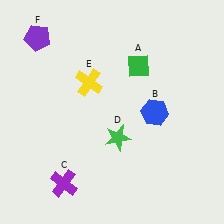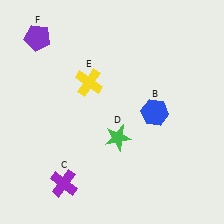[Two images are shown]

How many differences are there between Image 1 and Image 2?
There is 1 difference between the two images.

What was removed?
The green diamond (A) was removed in Image 2.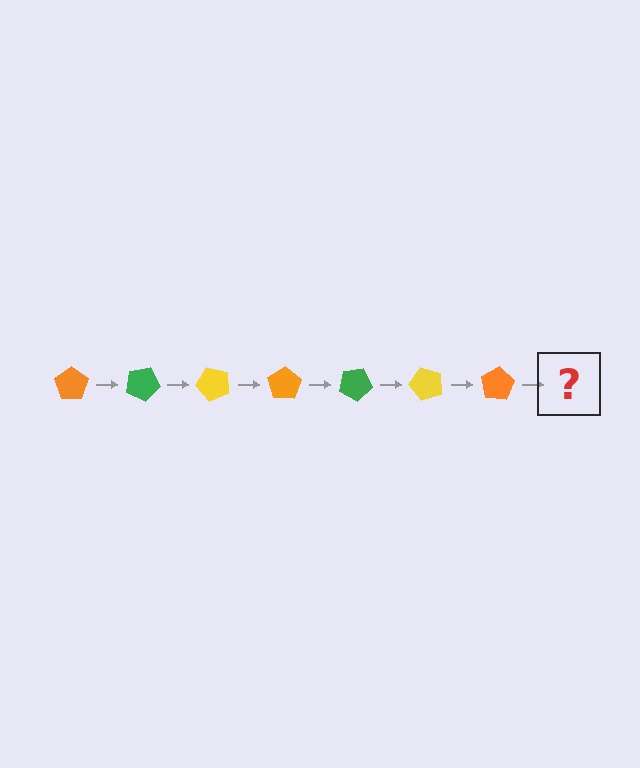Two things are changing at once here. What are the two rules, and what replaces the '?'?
The two rules are that it rotates 25 degrees each step and the color cycles through orange, green, and yellow. The '?' should be a green pentagon, rotated 175 degrees from the start.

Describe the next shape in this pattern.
It should be a green pentagon, rotated 175 degrees from the start.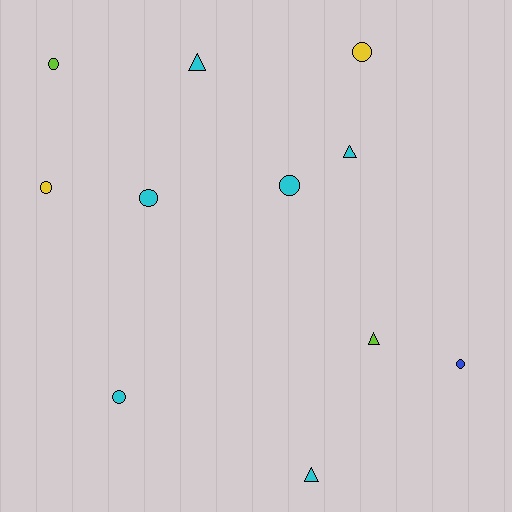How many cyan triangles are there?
There are 3 cyan triangles.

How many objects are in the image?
There are 11 objects.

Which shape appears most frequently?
Circle, with 7 objects.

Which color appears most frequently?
Cyan, with 6 objects.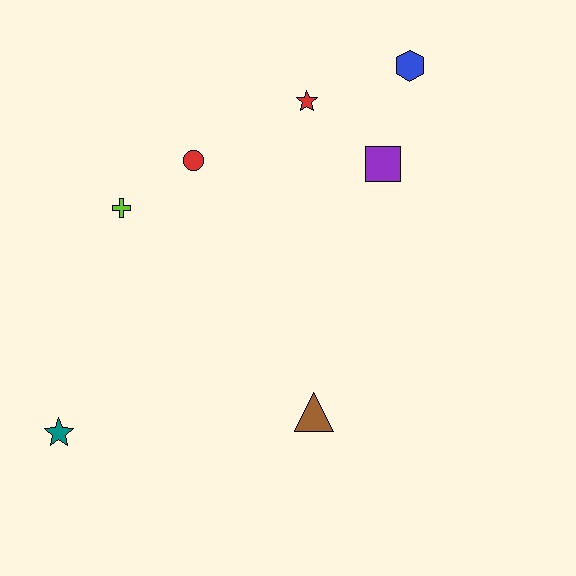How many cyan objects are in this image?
There are no cyan objects.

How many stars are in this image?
There are 2 stars.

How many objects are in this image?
There are 7 objects.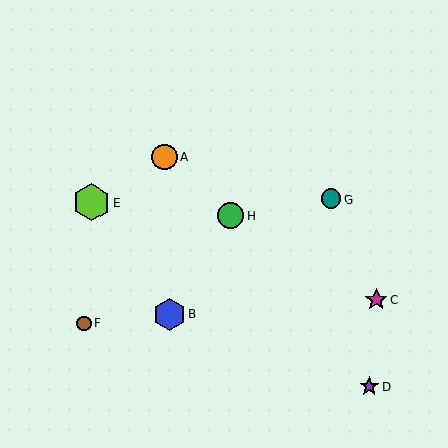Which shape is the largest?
The lime hexagon (labeled E) is the largest.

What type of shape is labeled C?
Shape C is a magenta star.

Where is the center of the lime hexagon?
The center of the lime hexagon is at (92, 202).